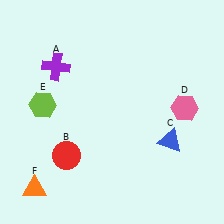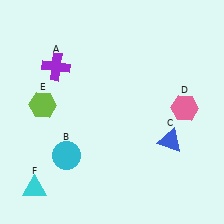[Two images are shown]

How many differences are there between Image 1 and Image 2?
There are 2 differences between the two images.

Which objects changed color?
B changed from red to cyan. F changed from orange to cyan.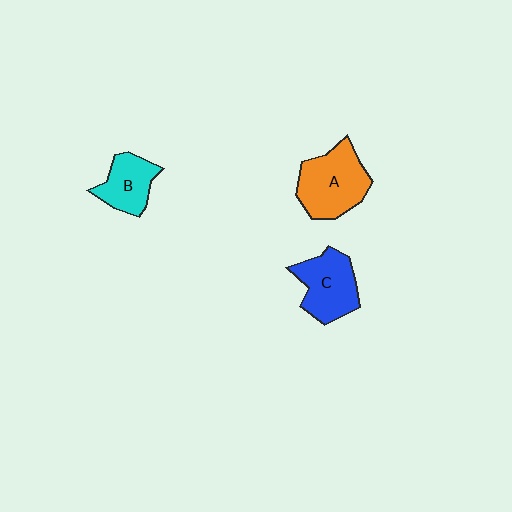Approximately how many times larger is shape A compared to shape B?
Approximately 1.5 times.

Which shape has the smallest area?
Shape B (cyan).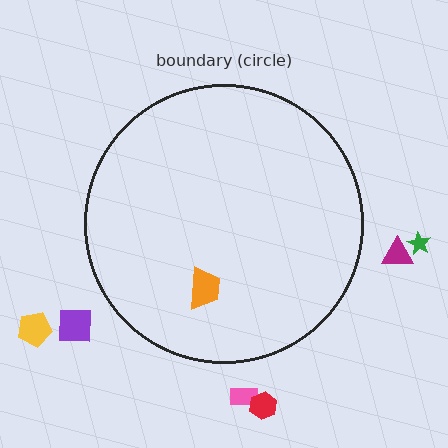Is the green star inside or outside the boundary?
Outside.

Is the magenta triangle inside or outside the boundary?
Outside.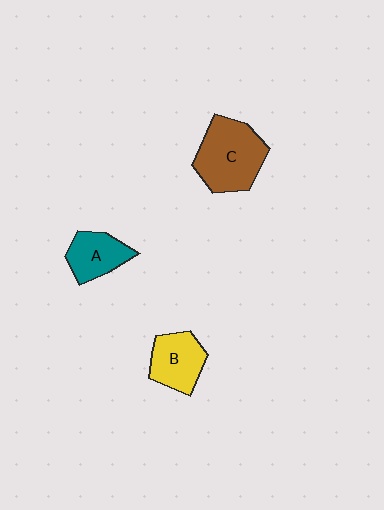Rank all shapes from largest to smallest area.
From largest to smallest: C (brown), B (yellow), A (teal).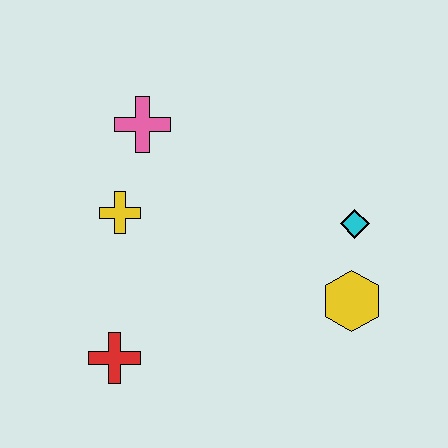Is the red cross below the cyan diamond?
Yes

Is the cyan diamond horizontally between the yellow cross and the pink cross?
No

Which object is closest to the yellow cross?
The pink cross is closest to the yellow cross.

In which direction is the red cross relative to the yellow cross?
The red cross is below the yellow cross.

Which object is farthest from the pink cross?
The yellow hexagon is farthest from the pink cross.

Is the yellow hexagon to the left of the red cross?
No